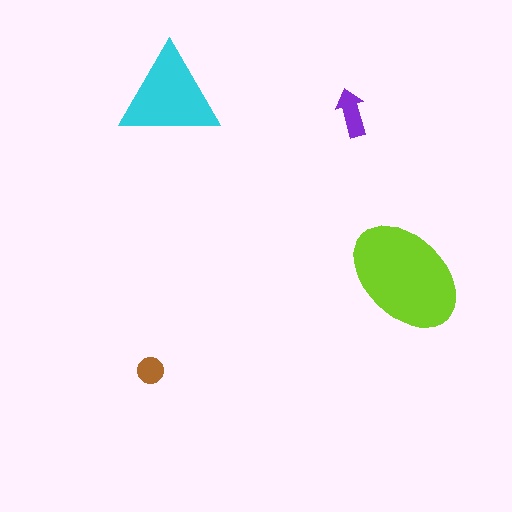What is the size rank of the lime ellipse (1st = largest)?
1st.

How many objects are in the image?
There are 4 objects in the image.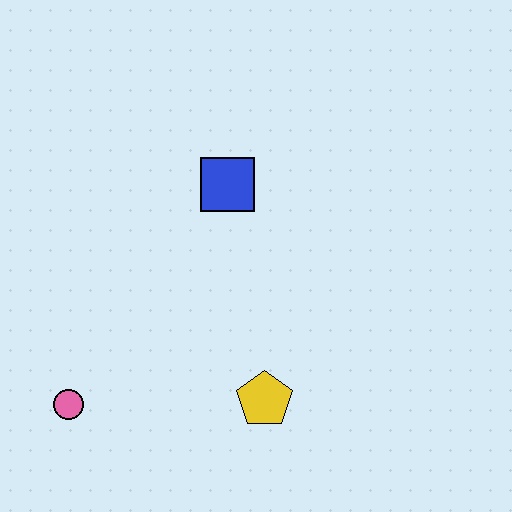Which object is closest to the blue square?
The yellow pentagon is closest to the blue square.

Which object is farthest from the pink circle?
The blue square is farthest from the pink circle.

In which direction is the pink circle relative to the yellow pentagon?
The pink circle is to the left of the yellow pentagon.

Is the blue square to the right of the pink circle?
Yes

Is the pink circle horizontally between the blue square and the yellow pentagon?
No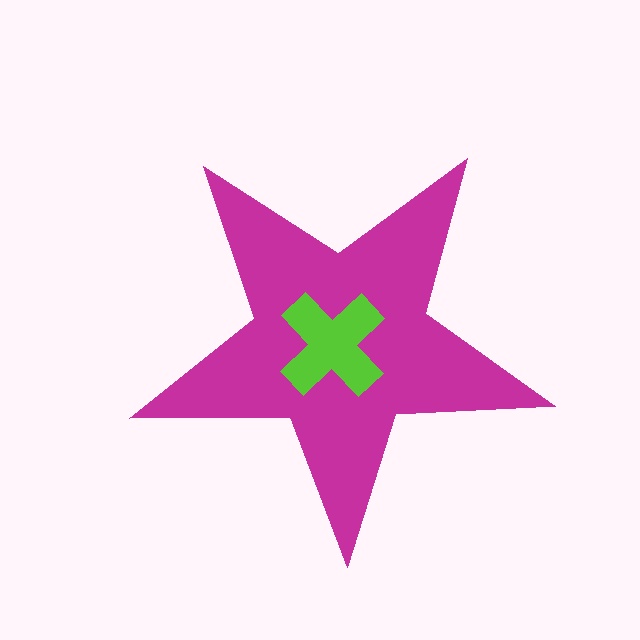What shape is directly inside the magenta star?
The lime cross.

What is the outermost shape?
The magenta star.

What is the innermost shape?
The lime cross.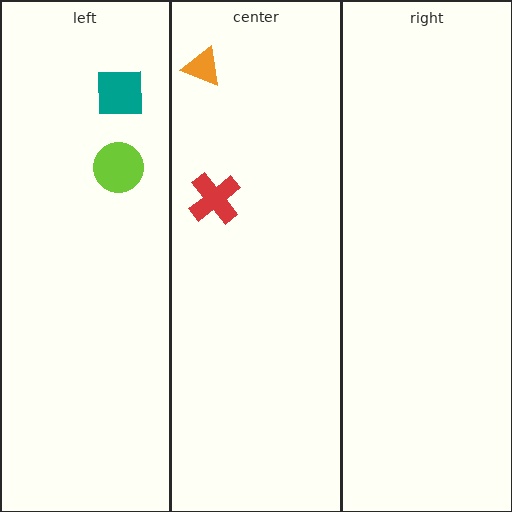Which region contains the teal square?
The left region.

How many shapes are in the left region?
2.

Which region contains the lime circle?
The left region.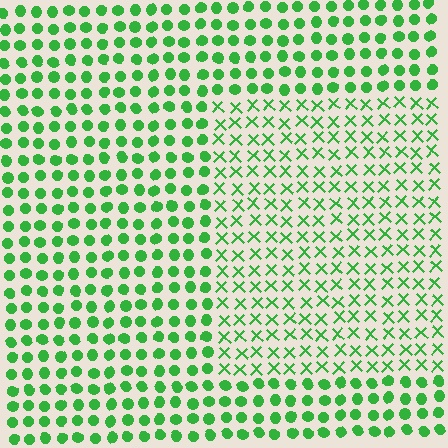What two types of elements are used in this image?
The image uses X marks inside the rectangle region and circles outside it.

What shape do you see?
I see a rectangle.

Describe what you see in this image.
The image is filled with small green elements arranged in a uniform grid. A rectangle-shaped region contains X marks, while the surrounding area contains circles. The boundary is defined purely by the change in element shape.